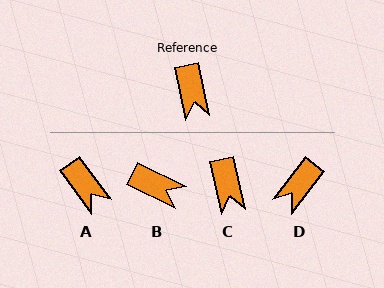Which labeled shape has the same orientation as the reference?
C.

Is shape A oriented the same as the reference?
No, it is off by about 24 degrees.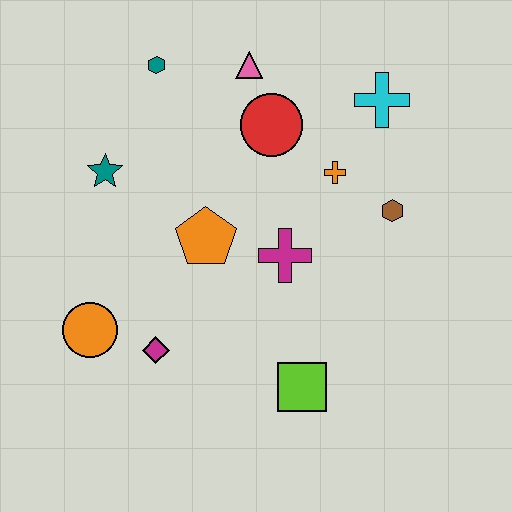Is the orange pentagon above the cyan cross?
No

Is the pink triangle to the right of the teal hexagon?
Yes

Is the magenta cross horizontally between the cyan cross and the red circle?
Yes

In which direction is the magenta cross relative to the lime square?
The magenta cross is above the lime square.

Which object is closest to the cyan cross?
The orange cross is closest to the cyan cross.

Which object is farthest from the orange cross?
The orange circle is farthest from the orange cross.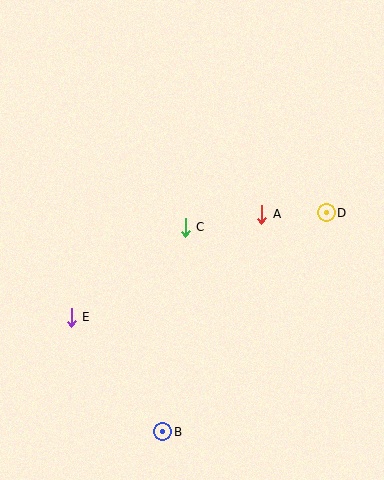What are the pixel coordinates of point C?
Point C is at (185, 227).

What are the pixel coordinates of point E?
Point E is at (71, 317).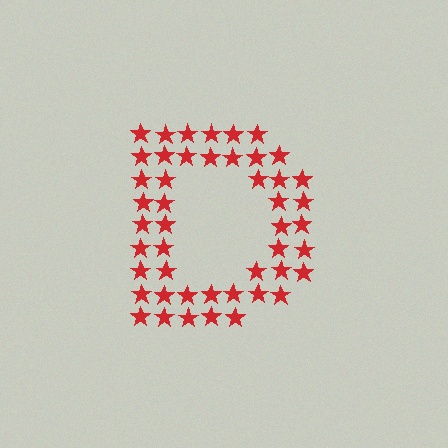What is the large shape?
The large shape is the letter D.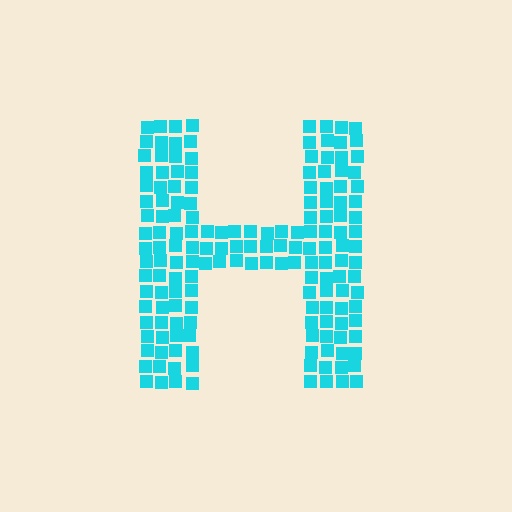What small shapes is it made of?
It is made of small squares.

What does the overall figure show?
The overall figure shows the letter H.